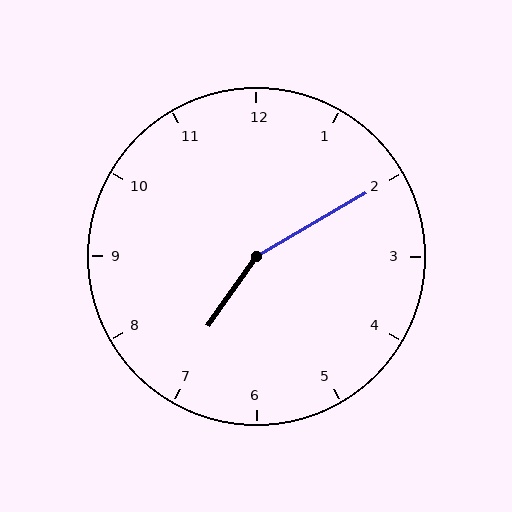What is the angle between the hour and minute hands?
Approximately 155 degrees.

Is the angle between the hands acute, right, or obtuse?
It is obtuse.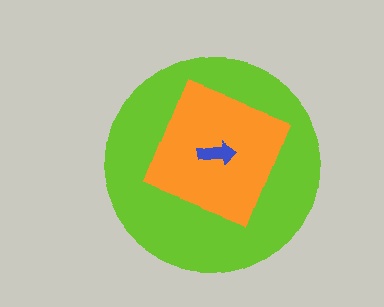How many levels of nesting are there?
3.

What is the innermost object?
The blue arrow.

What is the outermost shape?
The lime circle.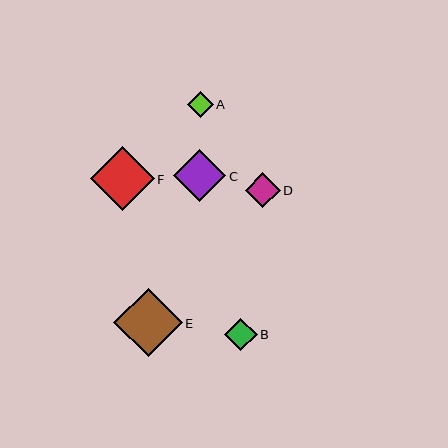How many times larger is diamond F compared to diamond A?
Diamond F is approximately 2.5 times the size of diamond A.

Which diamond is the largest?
Diamond E is the largest with a size of approximately 68 pixels.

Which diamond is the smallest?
Diamond A is the smallest with a size of approximately 26 pixels.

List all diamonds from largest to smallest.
From largest to smallest: E, F, C, D, B, A.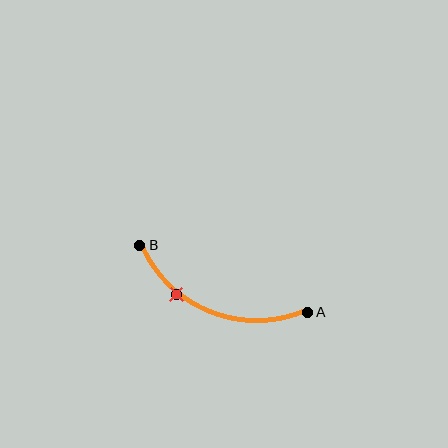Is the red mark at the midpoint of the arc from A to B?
No. The red mark lies on the arc but is closer to endpoint B. The arc midpoint would be at the point on the curve equidistant along the arc from both A and B.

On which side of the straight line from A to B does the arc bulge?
The arc bulges below the straight line connecting A and B.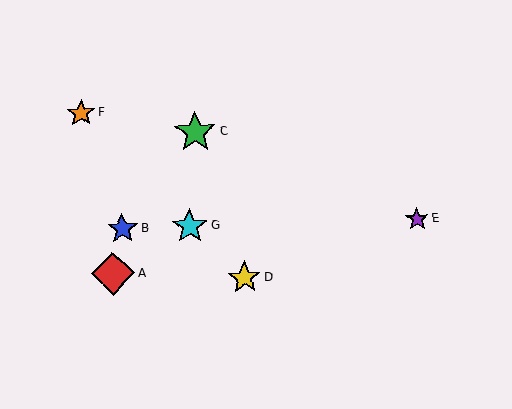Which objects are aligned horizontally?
Objects B, E, G are aligned horizontally.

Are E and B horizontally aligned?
Yes, both are at y≈219.